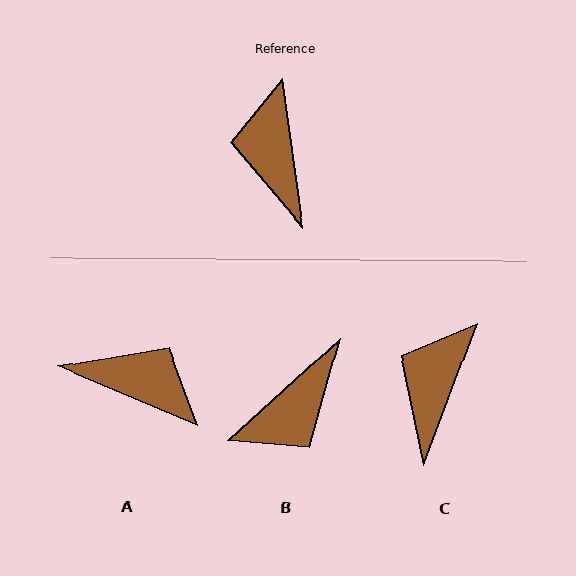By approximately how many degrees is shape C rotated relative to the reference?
Approximately 28 degrees clockwise.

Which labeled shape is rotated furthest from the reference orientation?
B, about 124 degrees away.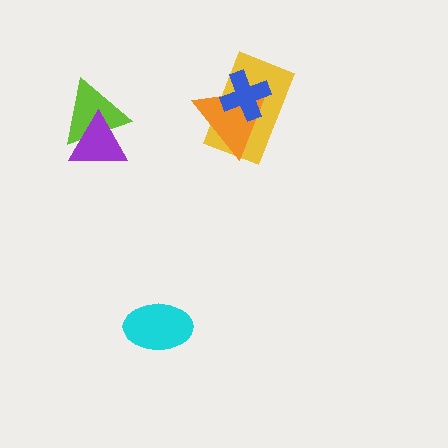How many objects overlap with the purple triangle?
1 object overlaps with the purple triangle.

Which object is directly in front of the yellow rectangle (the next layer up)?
The orange triangle is directly in front of the yellow rectangle.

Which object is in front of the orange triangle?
The blue cross is in front of the orange triangle.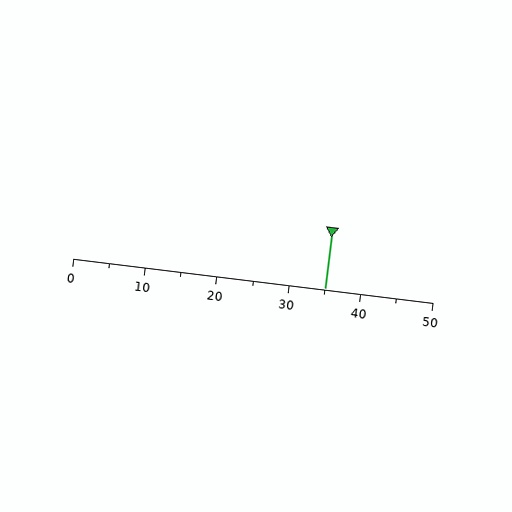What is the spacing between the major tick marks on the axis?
The major ticks are spaced 10 apart.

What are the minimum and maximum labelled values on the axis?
The axis runs from 0 to 50.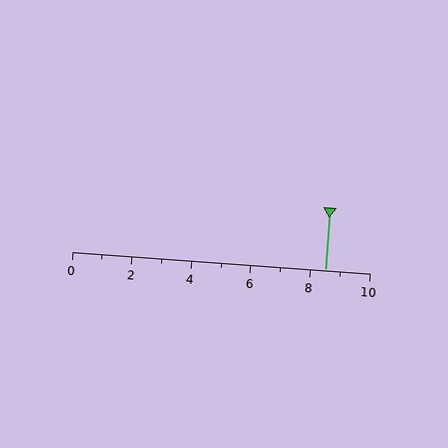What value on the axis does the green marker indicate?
The marker indicates approximately 8.5.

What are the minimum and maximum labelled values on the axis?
The axis runs from 0 to 10.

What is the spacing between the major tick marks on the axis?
The major ticks are spaced 2 apart.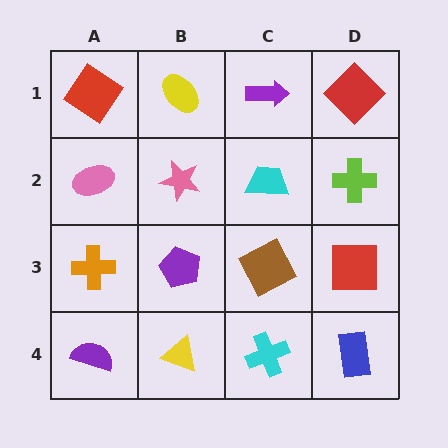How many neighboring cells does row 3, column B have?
4.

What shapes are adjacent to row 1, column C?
A cyan trapezoid (row 2, column C), a yellow ellipse (row 1, column B), a red diamond (row 1, column D).